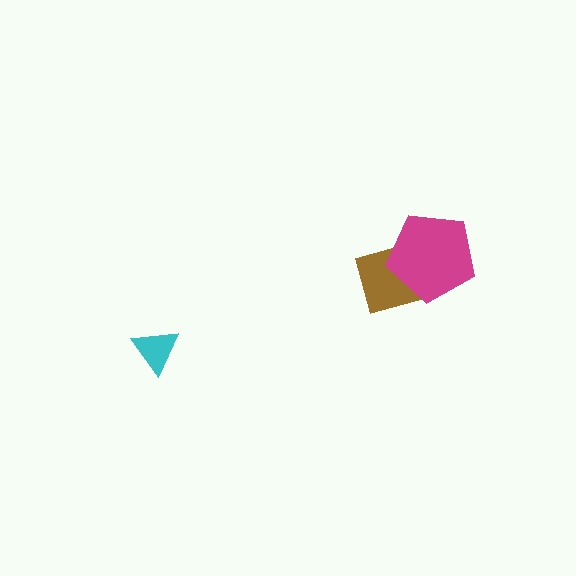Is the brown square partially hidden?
Yes, it is partially covered by another shape.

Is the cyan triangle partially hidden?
No, no other shape covers it.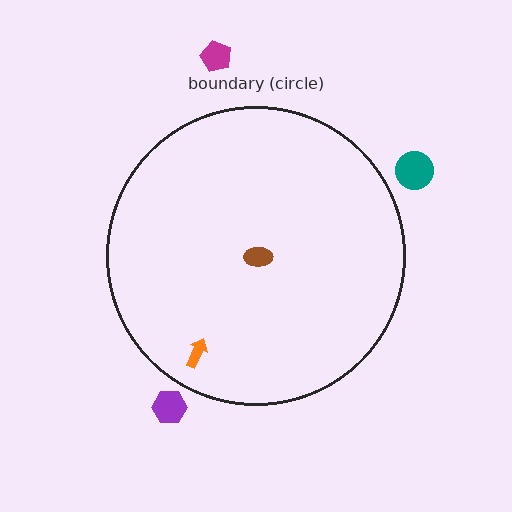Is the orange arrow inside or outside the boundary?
Inside.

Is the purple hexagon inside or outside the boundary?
Outside.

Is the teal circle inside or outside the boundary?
Outside.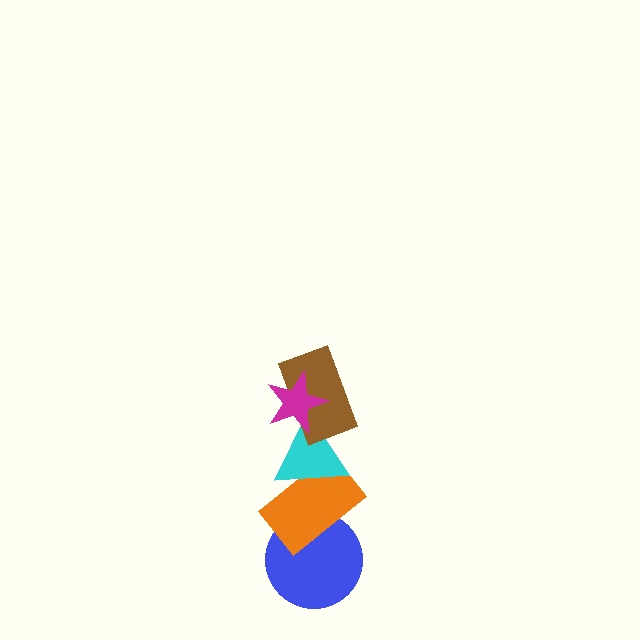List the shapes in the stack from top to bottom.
From top to bottom: the magenta star, the brown rectangle, the cyan triangle, the orange rectangle, the blue circle.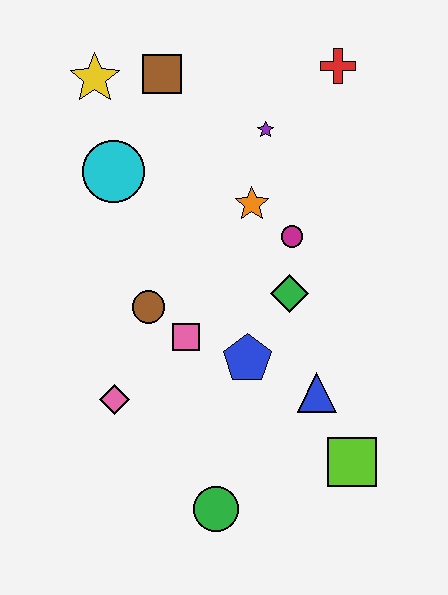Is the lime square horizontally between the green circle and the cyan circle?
No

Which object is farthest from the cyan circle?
The lime square is farthest from the cyan circle.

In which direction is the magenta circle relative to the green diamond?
The magenta circle is above the green diamond.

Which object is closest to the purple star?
The orange star is closest to the purple star.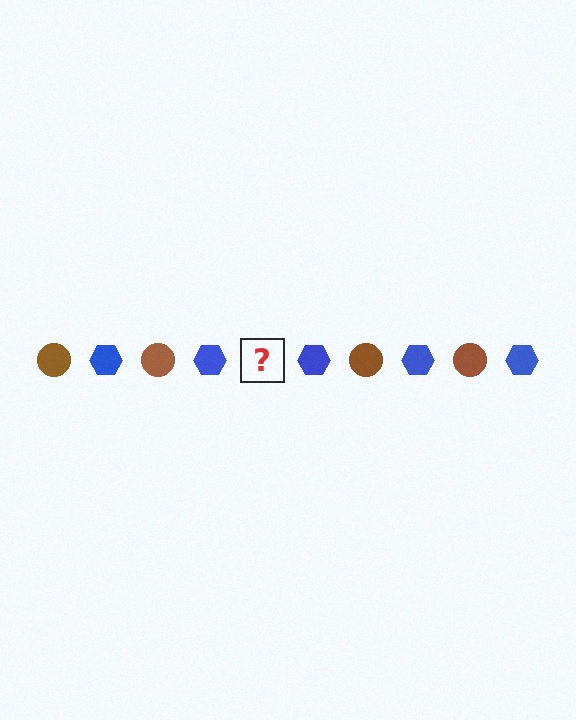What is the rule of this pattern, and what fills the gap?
The rule is that the pattern alternates between brown circle and blue hexagon. The gap should be filled with a brown circle.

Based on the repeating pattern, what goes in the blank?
The blank should be a brown circle.